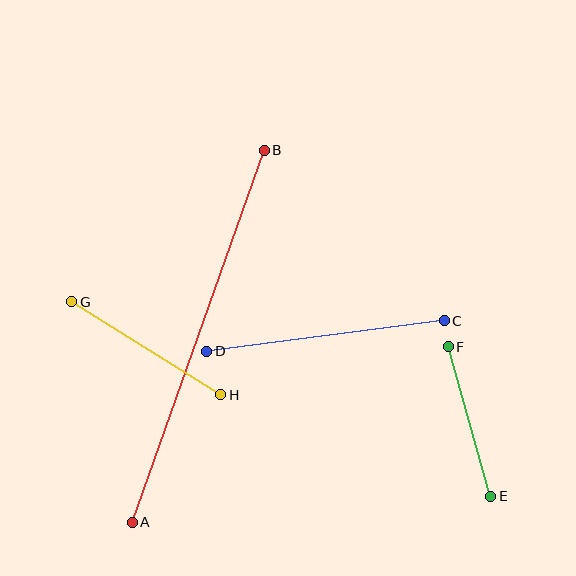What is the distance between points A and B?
The distance is approximately 395 pixels.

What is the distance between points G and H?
The distance is approximately 176 pixels.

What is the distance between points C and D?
The distance is approximately 239 pixels.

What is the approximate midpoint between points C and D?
The midpoint is at approximately (325, 336) pixels.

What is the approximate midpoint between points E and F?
The midpoint is at approximately (470, 421) pixels.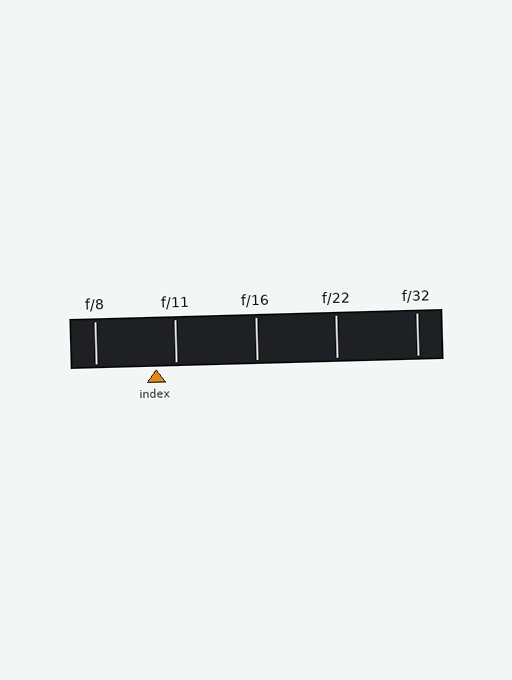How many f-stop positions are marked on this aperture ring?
There are 5 f-stop positions marked.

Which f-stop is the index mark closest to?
The index mark is closest to f/11.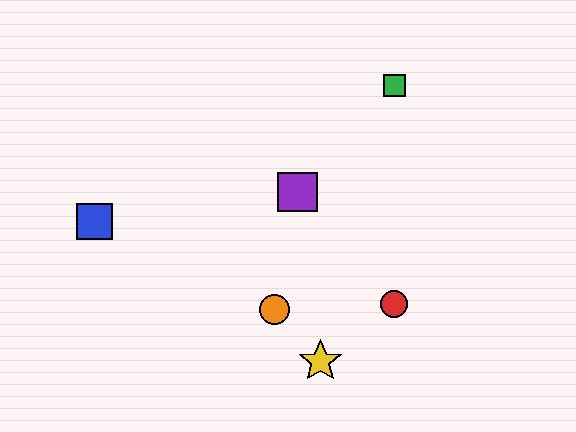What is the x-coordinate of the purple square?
The purple square is at x≈297.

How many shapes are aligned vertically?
2 shapes (the red circle, the green square) are aligned vertically.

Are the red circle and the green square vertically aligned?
Yes, both are at x≈394.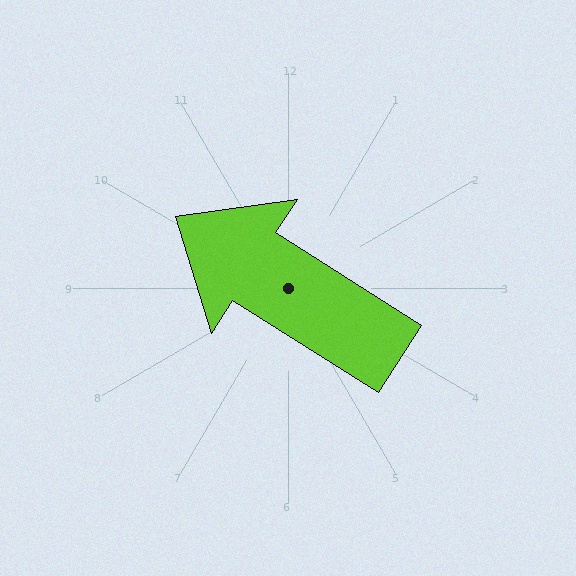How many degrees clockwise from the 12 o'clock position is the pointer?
Approximately 302 degrees.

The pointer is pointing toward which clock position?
Roughly 10 o'clock.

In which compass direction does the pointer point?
Northwest.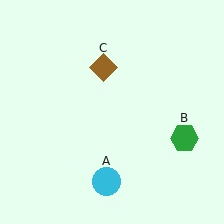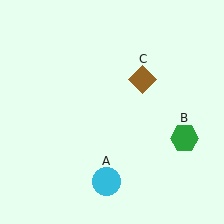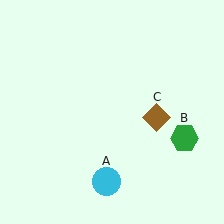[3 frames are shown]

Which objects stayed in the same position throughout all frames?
Cyan circle (object A) and green hexagon (object B) remained stationary.